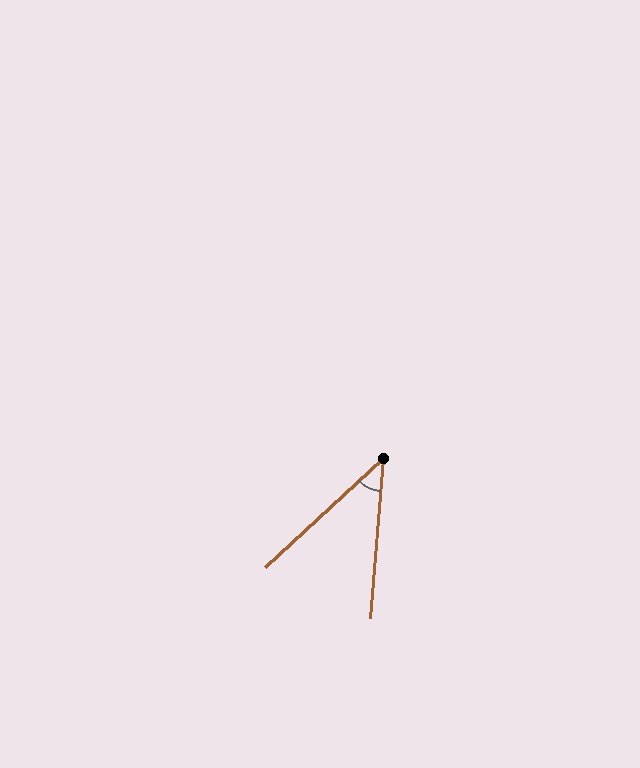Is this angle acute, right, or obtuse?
It is acute.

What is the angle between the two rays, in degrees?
Approximately 43 degrees.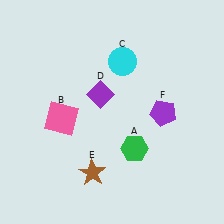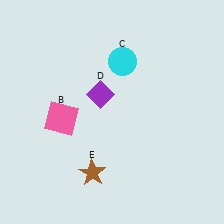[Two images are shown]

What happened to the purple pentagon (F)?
The purple pentagon (F) was removed in Image 2. It was in the bottom-right area of Image 1.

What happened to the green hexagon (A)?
The green hexagon (A) was removed in Image 2. It was in the bottom-right area of Image 1.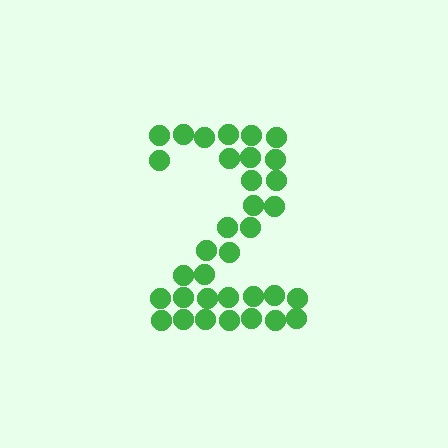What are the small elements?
The small elements are circles.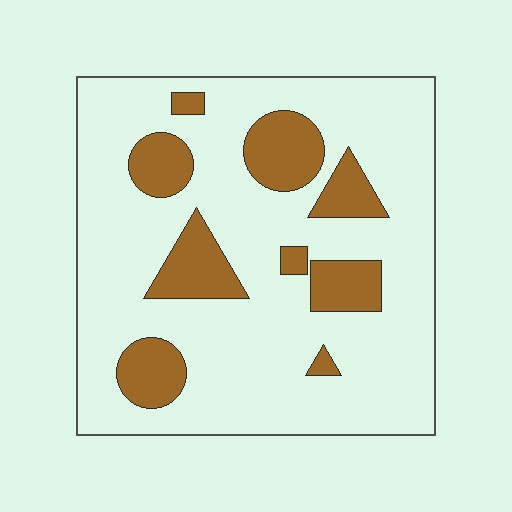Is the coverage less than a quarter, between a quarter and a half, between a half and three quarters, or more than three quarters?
Less than a quarter.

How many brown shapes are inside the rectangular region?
9.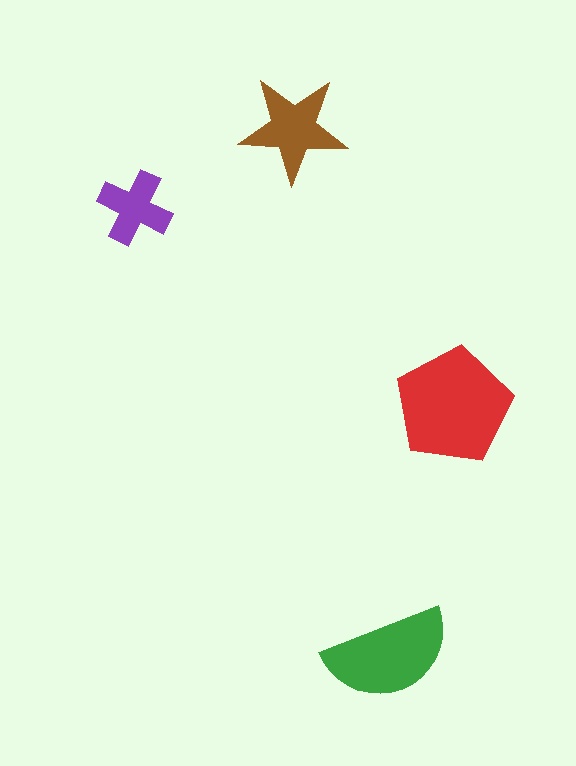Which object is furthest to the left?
The purple cross is leftmost.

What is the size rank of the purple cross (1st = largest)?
4th.